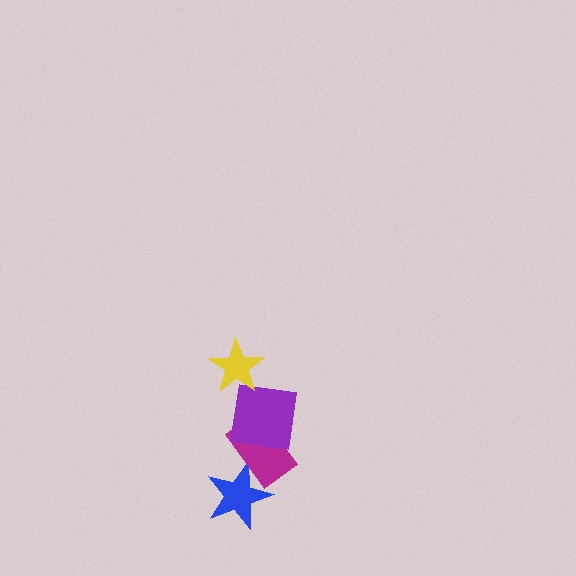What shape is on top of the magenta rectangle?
The purple square is on top of the magenta rectangle.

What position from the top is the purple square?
The purple square is 2nd from the top.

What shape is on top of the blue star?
The magenta rectangle is on top of the blue star.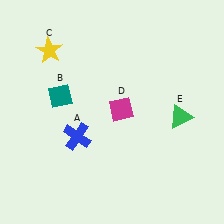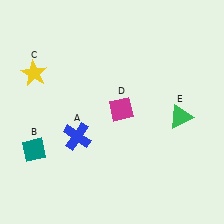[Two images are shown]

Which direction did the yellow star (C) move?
The yellow star (C) moved down.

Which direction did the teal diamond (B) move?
The teal diamond (B) moved down.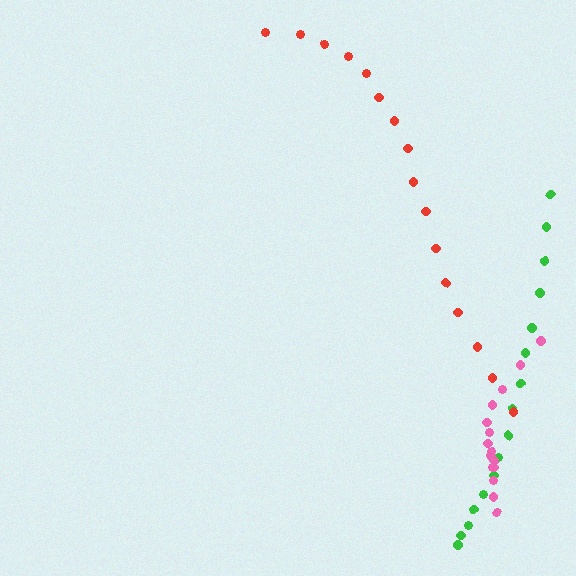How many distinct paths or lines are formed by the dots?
There are 3 distinct paths.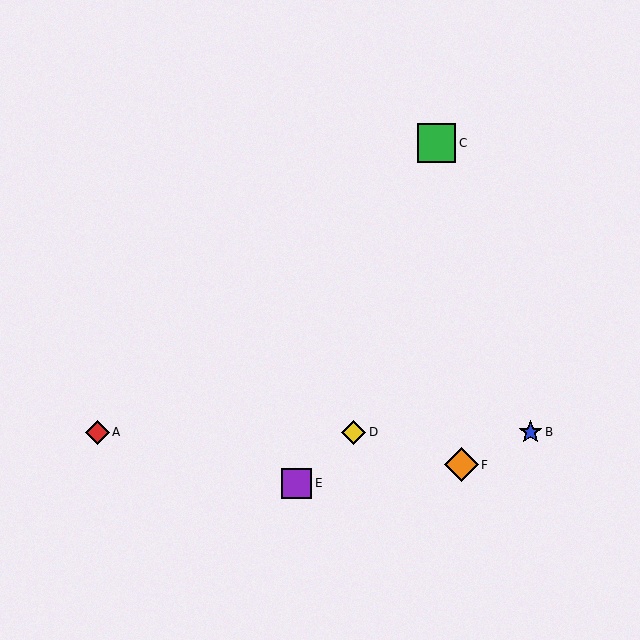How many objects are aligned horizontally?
3 objects (A, B, D) are aligned horizontally.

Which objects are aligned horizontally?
Objects A, B, D are aligned horizontally.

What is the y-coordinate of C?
Object C is at y≈143.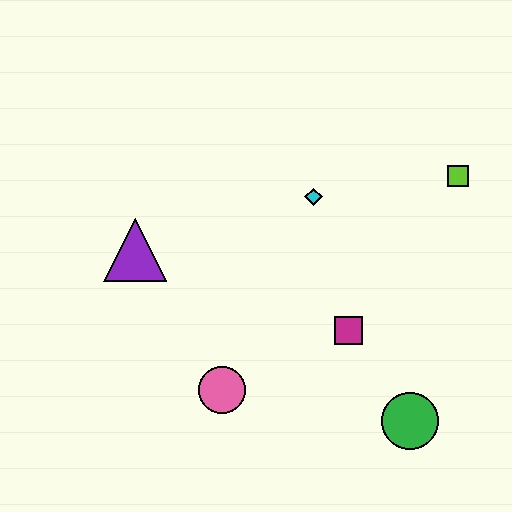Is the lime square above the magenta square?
Yes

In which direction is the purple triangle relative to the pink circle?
The purple triangle is above the pink circle.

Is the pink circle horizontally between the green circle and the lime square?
No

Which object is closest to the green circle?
The magenta square is closest to the green circle.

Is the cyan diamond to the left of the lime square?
Yes